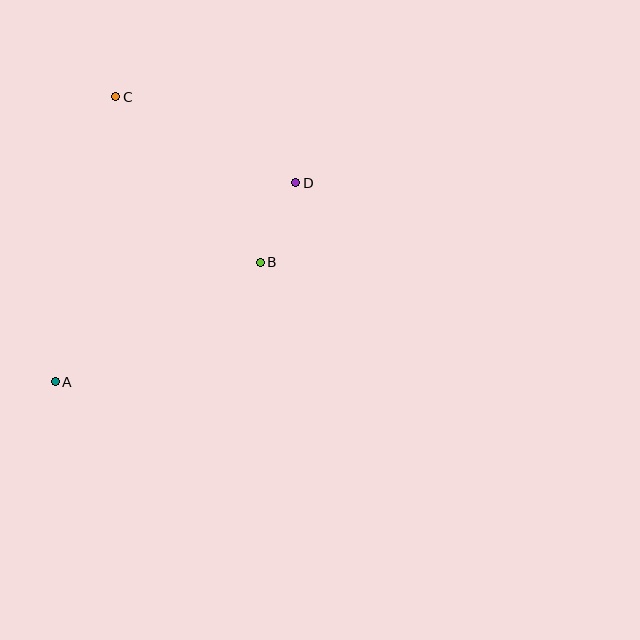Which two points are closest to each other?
Points B and D are closest to each other.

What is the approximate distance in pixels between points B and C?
The distance between B and C is approximately 220 pixels.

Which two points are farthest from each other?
Points A and D are farthest from each other.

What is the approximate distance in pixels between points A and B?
The distance between A and B is approximately 237 pixels.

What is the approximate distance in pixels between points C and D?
The distance between C and D is approximately 200 pixels.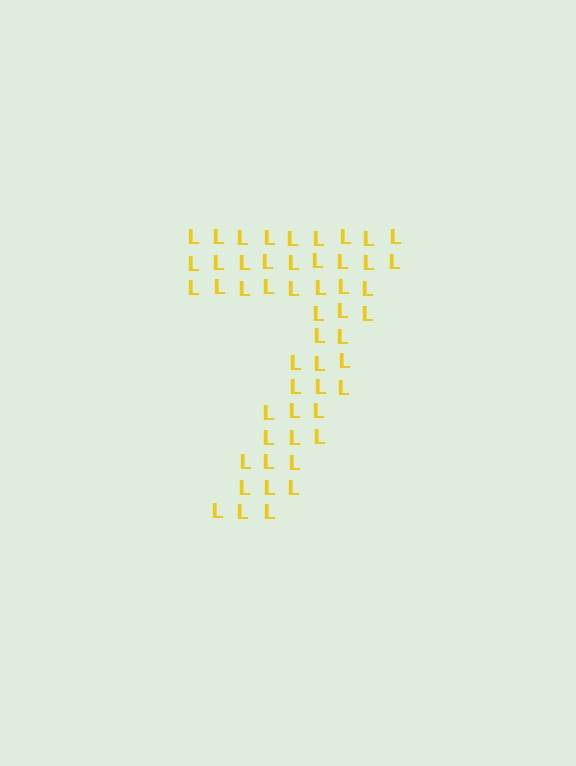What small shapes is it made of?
It is made of small letter L's.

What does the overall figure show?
The overall figure shows the digit 7.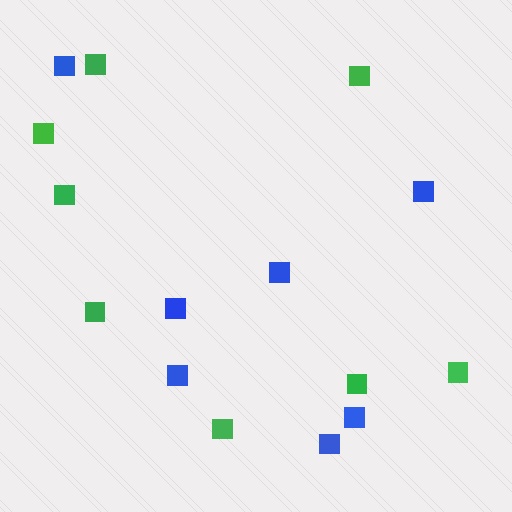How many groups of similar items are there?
There are 2 groups: one group of blue squares (7) and one group of green squares (8).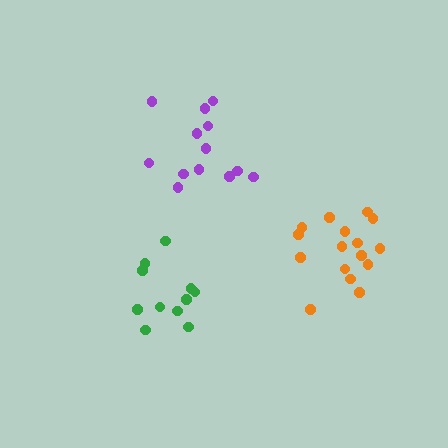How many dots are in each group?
Group 1: 11 dots, Group 2: 16 dots, Group 3: 13 dots (40 total).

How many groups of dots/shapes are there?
There are 3 groups.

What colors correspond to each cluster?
The clusters are colored: green, orange, purple.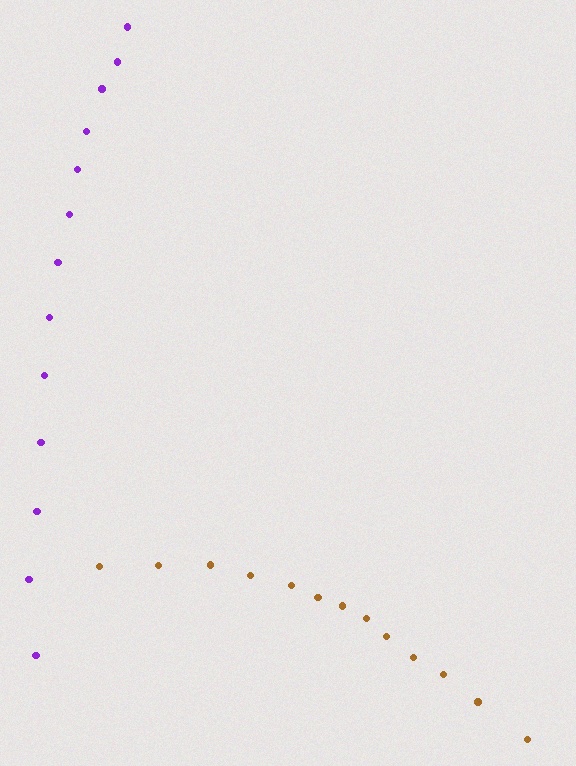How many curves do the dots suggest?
There are 2 distinct paths.